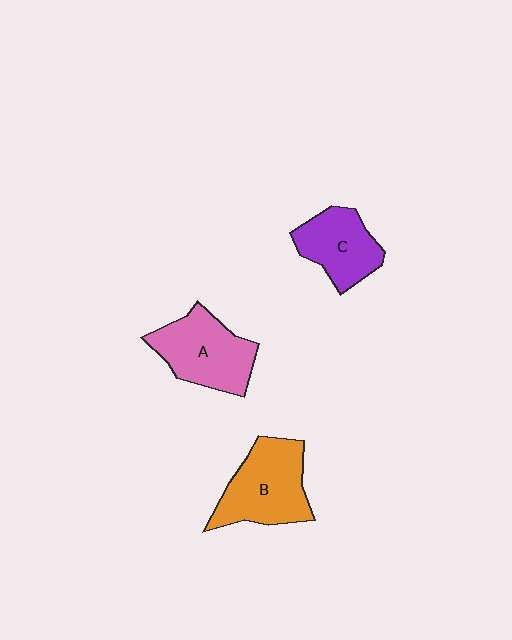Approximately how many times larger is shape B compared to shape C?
Approximately 1.3 times.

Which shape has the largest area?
Shape B (orange).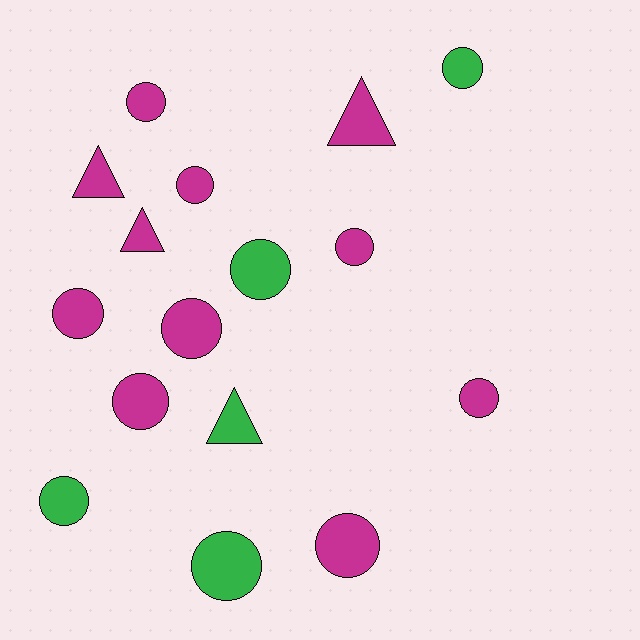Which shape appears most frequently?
Circle, with 12 objects.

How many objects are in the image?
There are 16 objects.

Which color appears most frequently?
Magenta, with 11 objects.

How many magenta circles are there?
There are 8 magenta circles.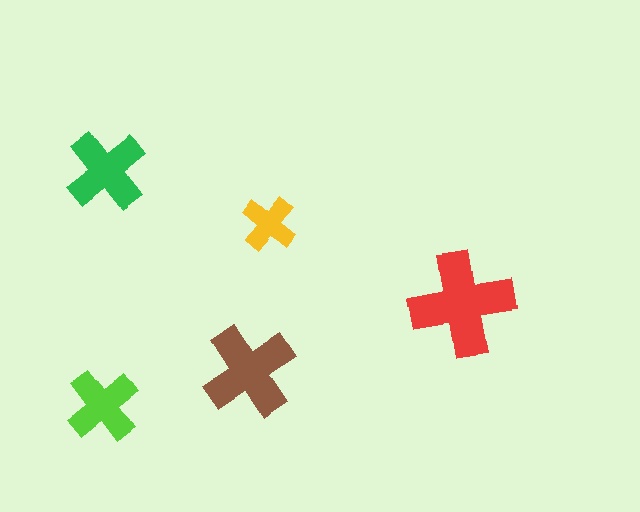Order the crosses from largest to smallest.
the red one, the brown one, the green one, the lime one, the yellow one.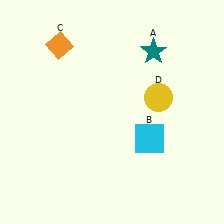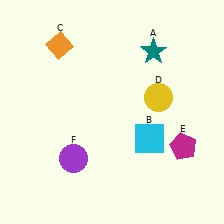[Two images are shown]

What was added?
A magenta pentagon (E), a purple circle (F) were added in Image 2.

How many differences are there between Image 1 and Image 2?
There are 2 differences between the two images.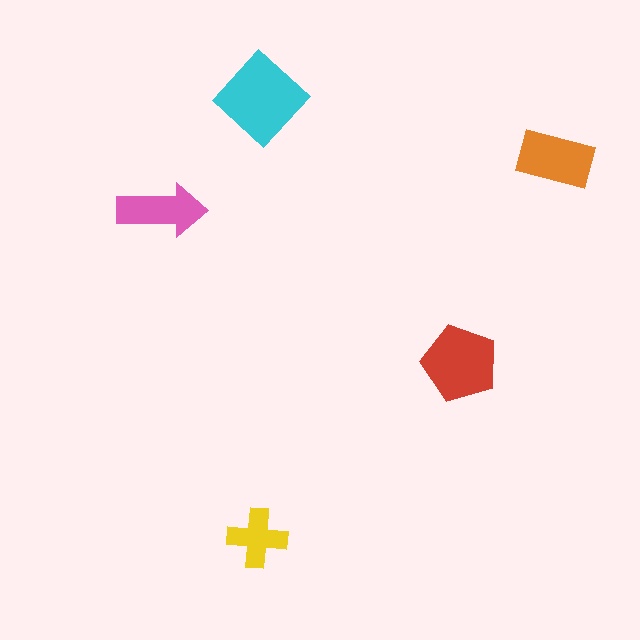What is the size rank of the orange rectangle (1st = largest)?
3rd.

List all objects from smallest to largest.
The yellow cross, the pink arrow, the orange rectangle, the red pentagon, the cyan diamond.